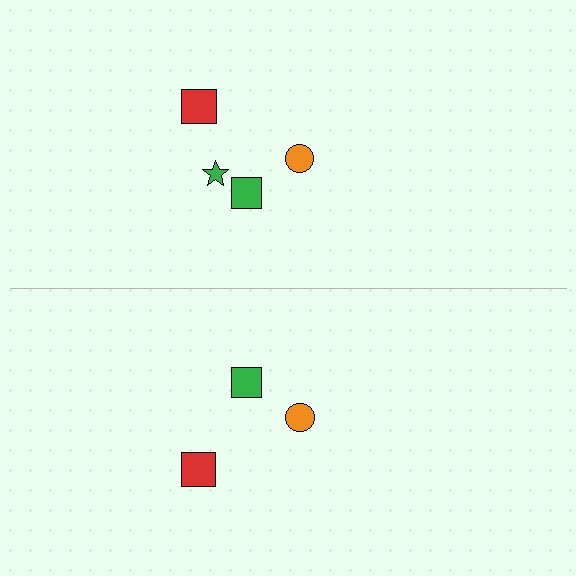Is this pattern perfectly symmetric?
No, the pattern is not perfectly symmetric. A green star is missing from the bottom side.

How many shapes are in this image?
There are 7 shapes in this image.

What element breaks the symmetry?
A green star is missing from the bottom side.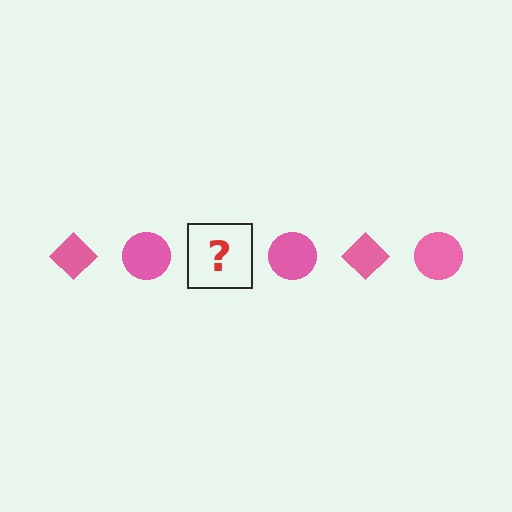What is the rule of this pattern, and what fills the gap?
The rule is that the pattern cycles through diamond, circle shapes in pink. The gap should be filled with a pink diamond.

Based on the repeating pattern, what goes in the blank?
The blank should be a pink diamond.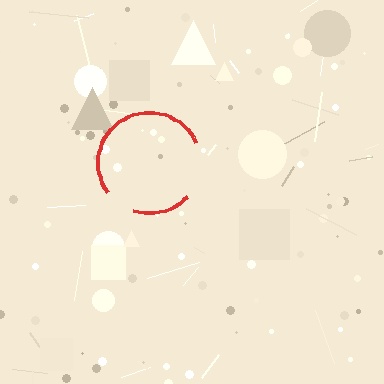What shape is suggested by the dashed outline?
The dashed outline suggests a circle.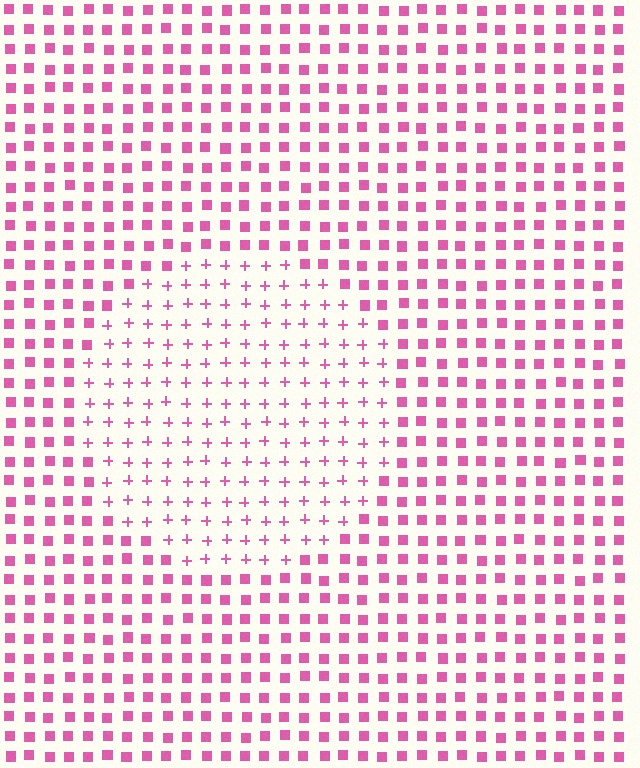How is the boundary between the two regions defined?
The boundary is defined by a change in element shape: plus signs inside vs. squares outside. All elements share the same color and spacing.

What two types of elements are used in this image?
The image uses plus signs inside the circle region and squares outside it.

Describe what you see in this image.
The image is filled with small pink elements arranged in a uniform grid. A circle-shaped region contains plus signs, while the surrounding area contains squares. The boundary is defined purely by the change in element shape.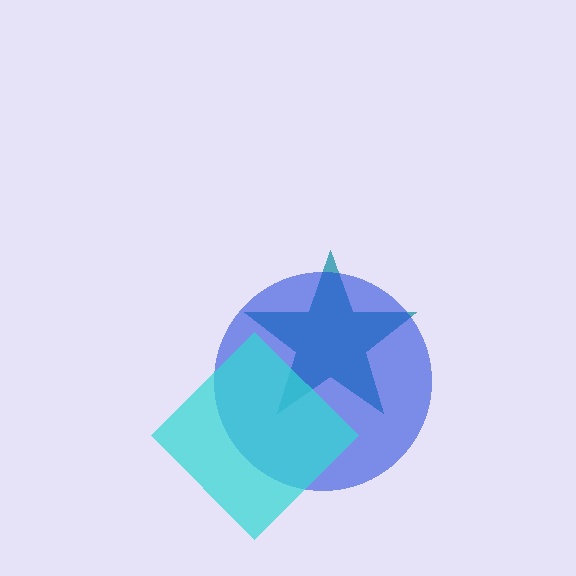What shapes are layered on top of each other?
The layered shapes are: a teal star, a blue circle, a cyan diamond.